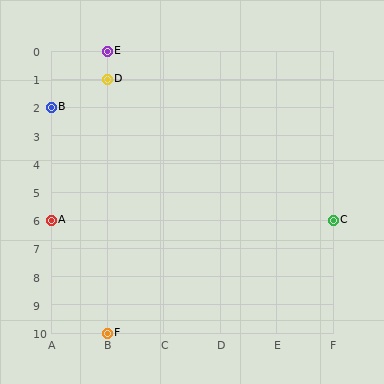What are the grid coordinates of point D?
Point D is at grid coordinates (B, 1).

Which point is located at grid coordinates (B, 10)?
Point F is at (B, 10).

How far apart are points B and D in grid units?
Points B and D are 1 column and 1 row apart (about 1.4 grid units diagonally).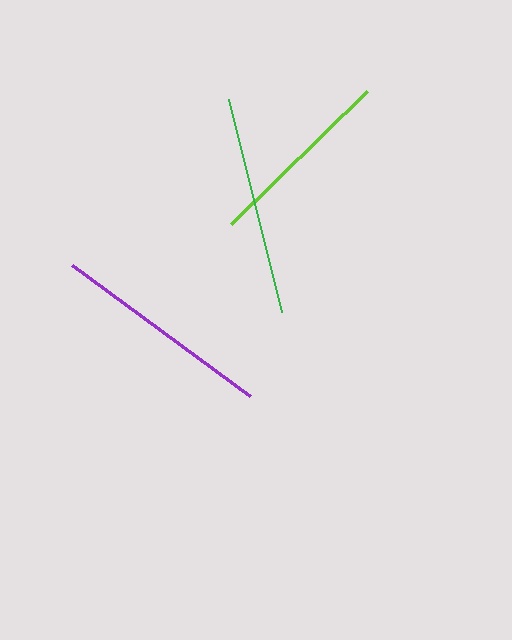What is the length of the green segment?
The green segment is approximately 219 pixels long.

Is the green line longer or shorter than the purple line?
The purple line is longer than the green line.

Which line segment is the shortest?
The lime line is the shortest at approximately 190 pixels.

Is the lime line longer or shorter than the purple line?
The purple line is longer than the lime line.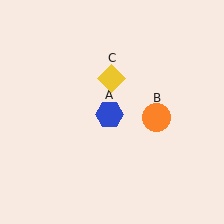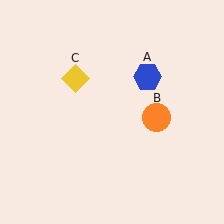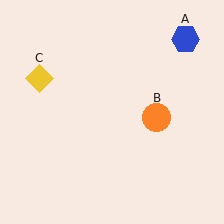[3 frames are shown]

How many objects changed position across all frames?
2 objects changed position: blue hexagon (object A), yellow diamond (object C).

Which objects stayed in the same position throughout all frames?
Orange circle (object B) remained stationary.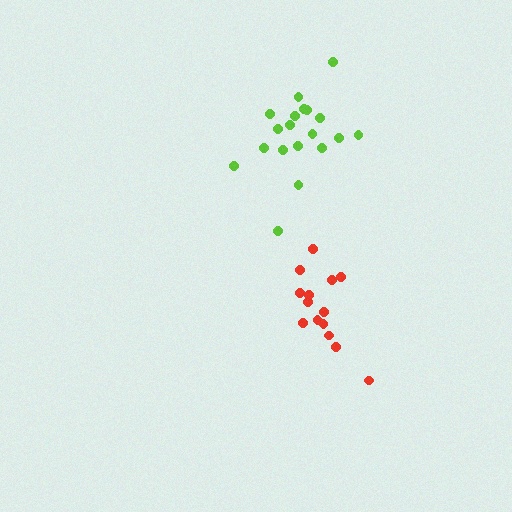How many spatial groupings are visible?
There are 2 spatial groupings.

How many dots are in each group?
Group 1: 14 dots, Group 2: 19 dots (33 total).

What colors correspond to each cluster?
The clusters are colored: red, lime.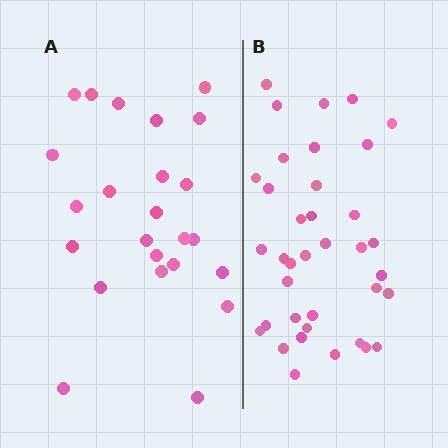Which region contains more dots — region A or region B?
Region B (the right region) has more dots.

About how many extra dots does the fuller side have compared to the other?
Region B has approximately 15 more dots than region A.